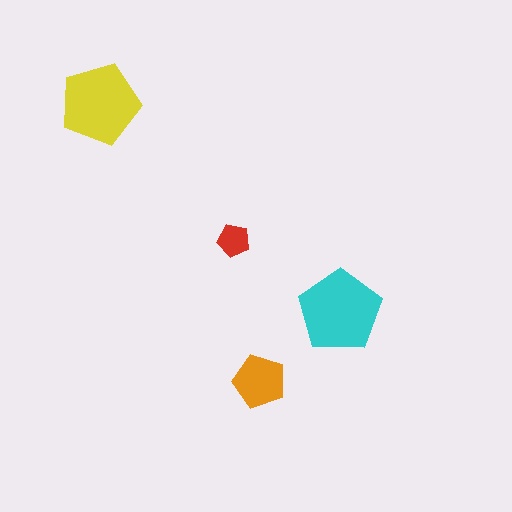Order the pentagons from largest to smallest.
the cyan one, the yellow one, the orange one, the red one.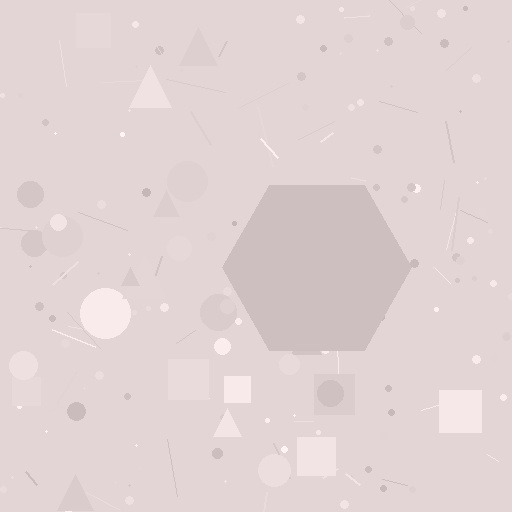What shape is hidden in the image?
A hexagon is hidden in the image.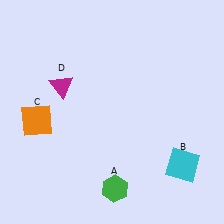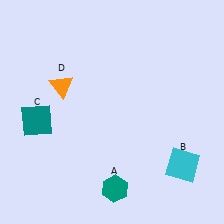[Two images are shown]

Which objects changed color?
A changed from green to teal. C changed from orange to teal. D changed from magenta to orange.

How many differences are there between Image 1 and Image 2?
There are 3 differences between the two images.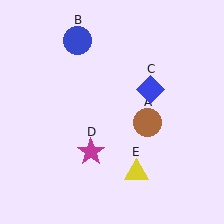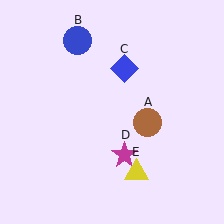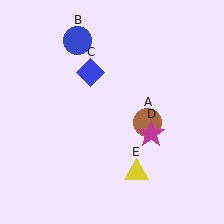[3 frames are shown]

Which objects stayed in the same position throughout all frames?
Brown circle (object A) and blue circle (object B) and yellow triangle (object E) remained stationary.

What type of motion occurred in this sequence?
The blue diamond (object C), magenta star (object D) rotated counterclockwise around the center of the scene.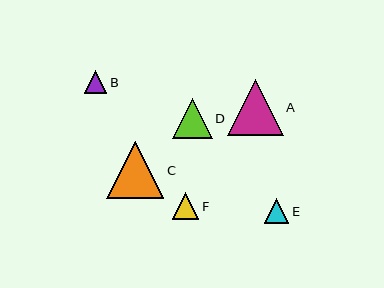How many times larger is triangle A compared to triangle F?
Triangle A is approximately 2.1 times the size of triangle F.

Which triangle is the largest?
Triangle C is the largest with a size of approximately 57 pixels.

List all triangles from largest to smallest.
From largest to smallest: C, A, D, F, E, B.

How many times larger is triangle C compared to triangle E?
Triangle C is approximately 2.3 times the size of triangle E.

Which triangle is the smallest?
Triangle B is the smallest with a size of approximately 22 pixels.